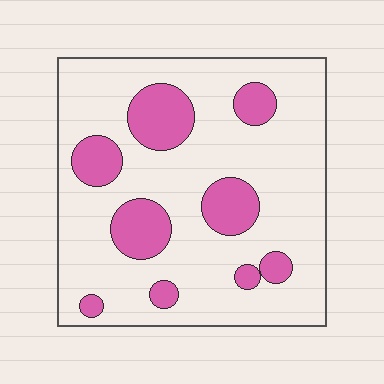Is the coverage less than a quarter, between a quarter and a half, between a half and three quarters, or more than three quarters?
Less than a quarter.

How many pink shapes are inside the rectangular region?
9.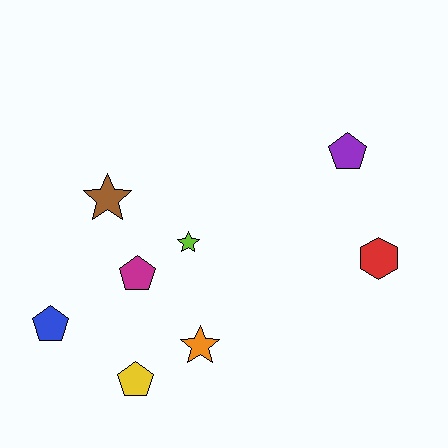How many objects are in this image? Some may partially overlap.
There are 8 objects.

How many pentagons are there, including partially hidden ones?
There are 4 pentagons.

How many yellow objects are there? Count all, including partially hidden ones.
There is 1 yellow object.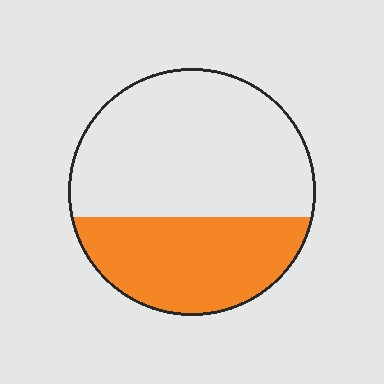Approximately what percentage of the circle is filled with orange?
Approximately 35%.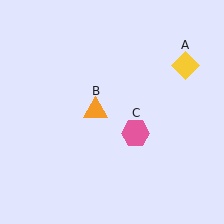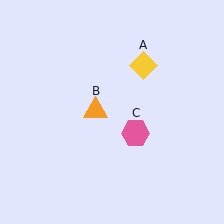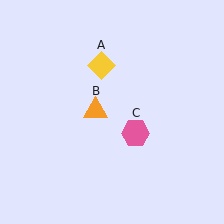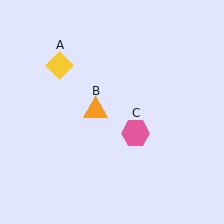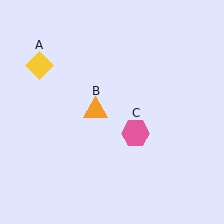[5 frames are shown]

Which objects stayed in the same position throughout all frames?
Orange triangle (object B) and pink hexagon (object C) remained stationary.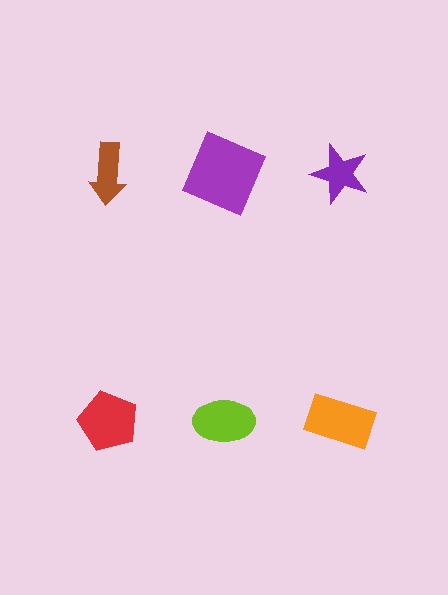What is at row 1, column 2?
A purple square.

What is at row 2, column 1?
A red pentagon.